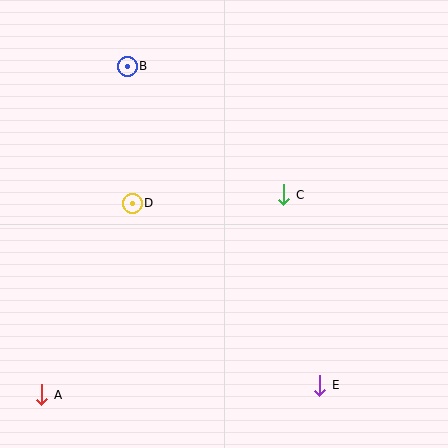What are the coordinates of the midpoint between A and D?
The midpoint between A and D is at (87, 299).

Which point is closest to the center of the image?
Point C at (284, 195) is closest to the center.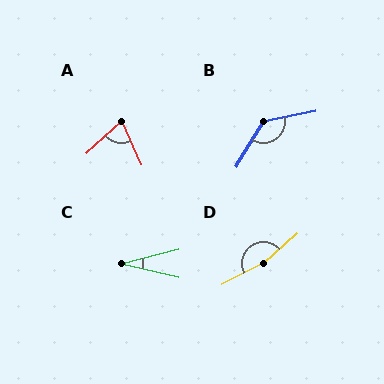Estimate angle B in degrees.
Approximately 132 degrees.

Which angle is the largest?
D, at approximately 166 degrees.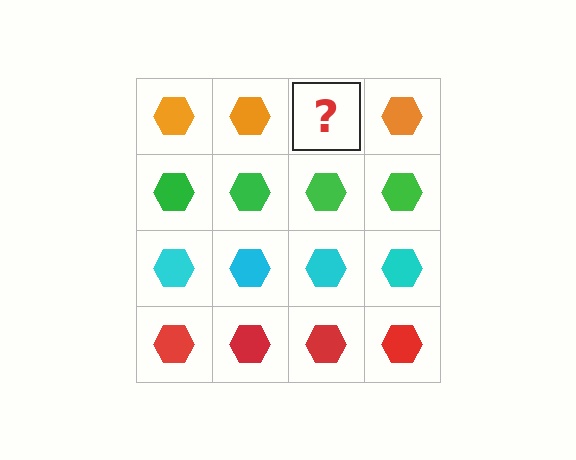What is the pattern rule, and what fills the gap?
The rule is that each row has a consistent color. The gap should be filled with an orange hexagon.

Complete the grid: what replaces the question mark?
The question mark should be replaced with an orange hexagon.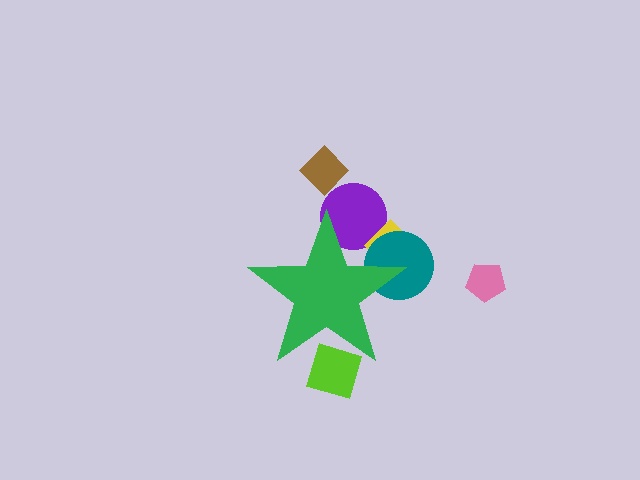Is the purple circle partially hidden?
Yes, the purple circle is partially hidden behind the green star.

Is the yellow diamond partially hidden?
Yes, the yellow diamond is partially hidden behind the green star.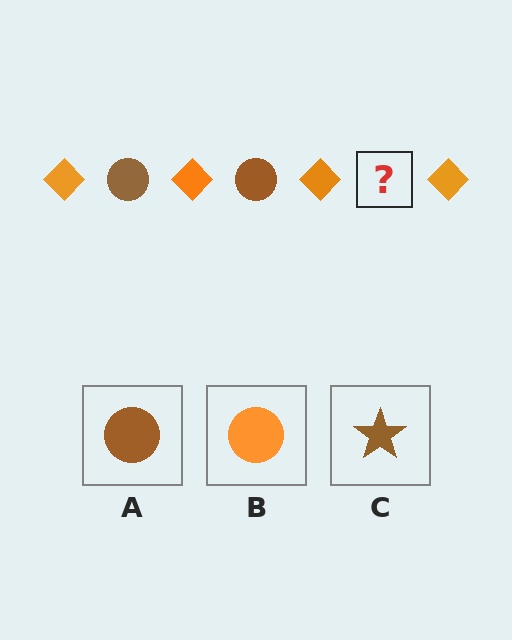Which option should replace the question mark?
Option A.